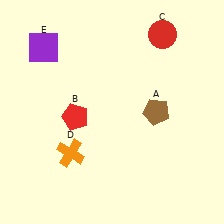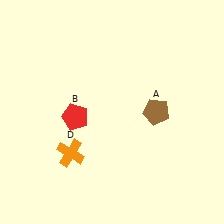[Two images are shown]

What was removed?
The red circle (C), the purple square (E) were removed in Image 2.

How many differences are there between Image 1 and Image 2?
There are 2 differences between the two images.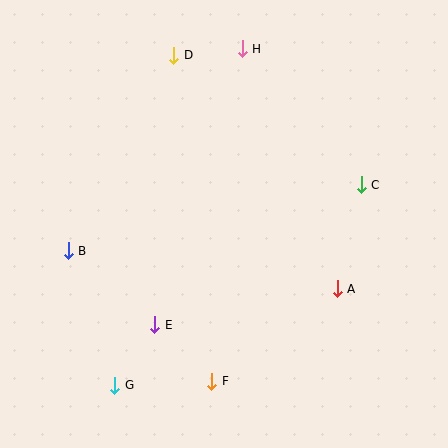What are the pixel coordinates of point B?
Point B is at (68, 251).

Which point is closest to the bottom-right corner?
Point A is closest to the bottom-right corner.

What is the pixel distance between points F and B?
The distance between F and B is 194 pixels.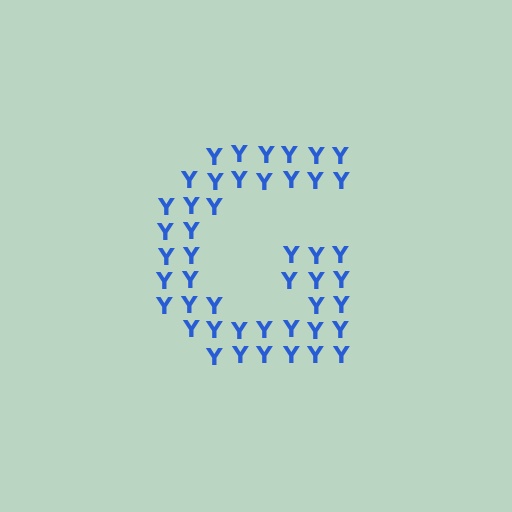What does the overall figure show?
The overall figure shows the letter G.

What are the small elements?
The small elements are letter Y's.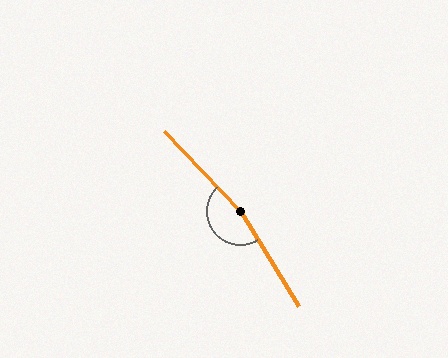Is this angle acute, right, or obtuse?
It is obtuse.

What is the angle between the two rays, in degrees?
Approximately 168 degrees.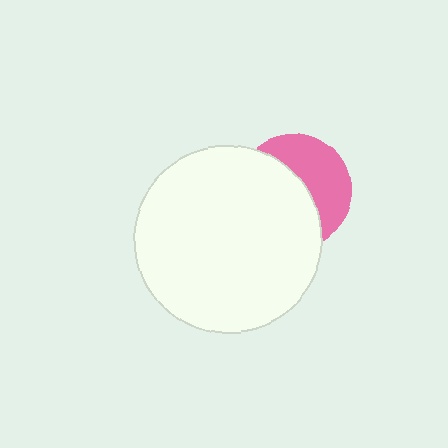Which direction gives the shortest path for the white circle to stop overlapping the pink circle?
Moving left gives the shortest separation.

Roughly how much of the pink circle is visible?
A small part of it is visible (roughly 43%).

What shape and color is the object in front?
The object in front is a white circle.